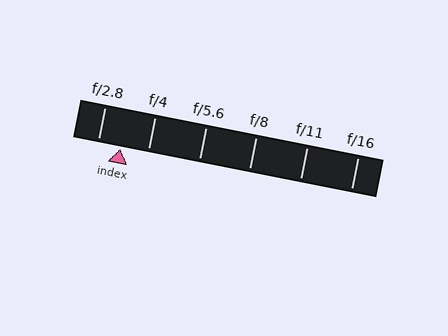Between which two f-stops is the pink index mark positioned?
The index mark is between f/2.8 and f/4.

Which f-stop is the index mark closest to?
The index mark is closest to f/2.8.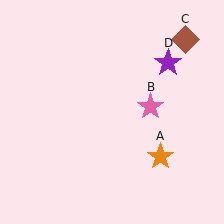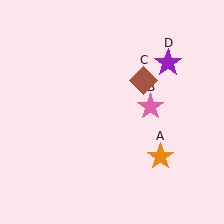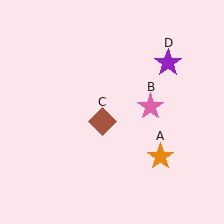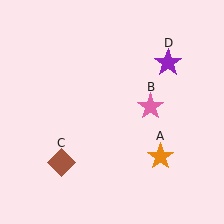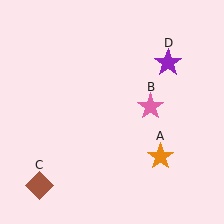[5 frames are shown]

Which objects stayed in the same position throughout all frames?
Orange star (object A) and pink star (object B) and purple star (object D) remained stationary.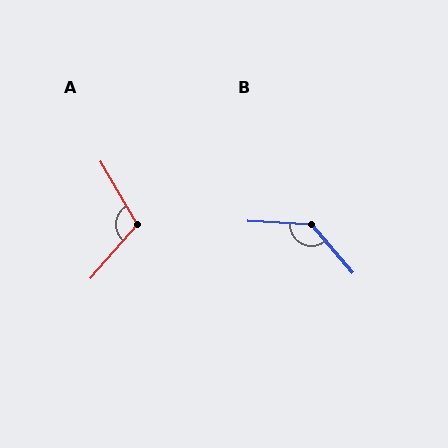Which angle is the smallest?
A, at approximately 108 degrees.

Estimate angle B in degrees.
Approximately 134 degrees.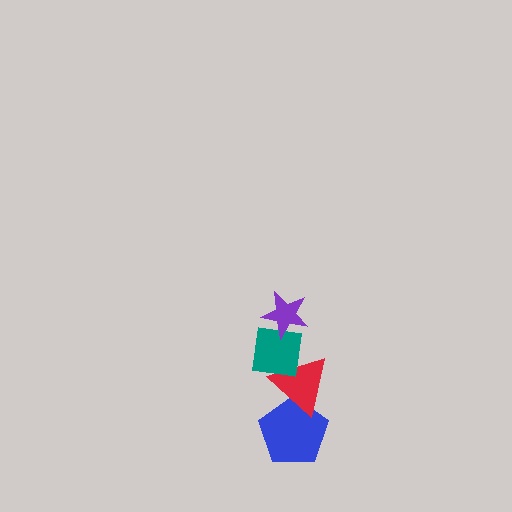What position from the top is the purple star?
The purple star is 1st from the top.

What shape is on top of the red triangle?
The teal square is on top of the red triangle.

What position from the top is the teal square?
The teal square is 2nd from the top.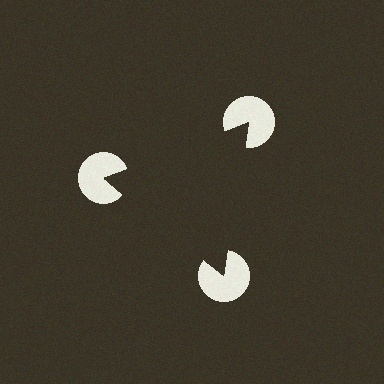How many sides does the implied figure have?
3 sides.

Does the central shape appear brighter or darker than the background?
It typically appears slightly darker than the background, even though no actual brightness change is drawn.